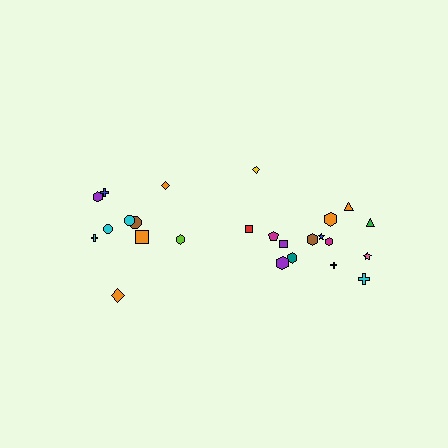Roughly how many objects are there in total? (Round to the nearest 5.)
Roughly 25 objects in total.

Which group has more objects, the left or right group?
The right group.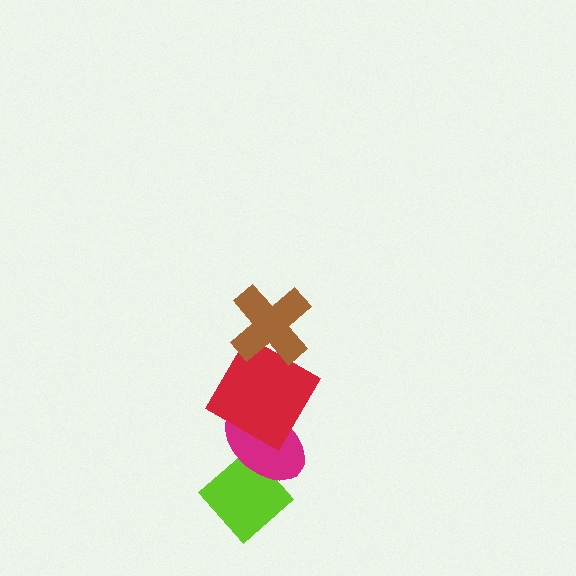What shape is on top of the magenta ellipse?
The red diamond is on top of the magenta ellipse.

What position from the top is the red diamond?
The red diamond is 2nd from the top.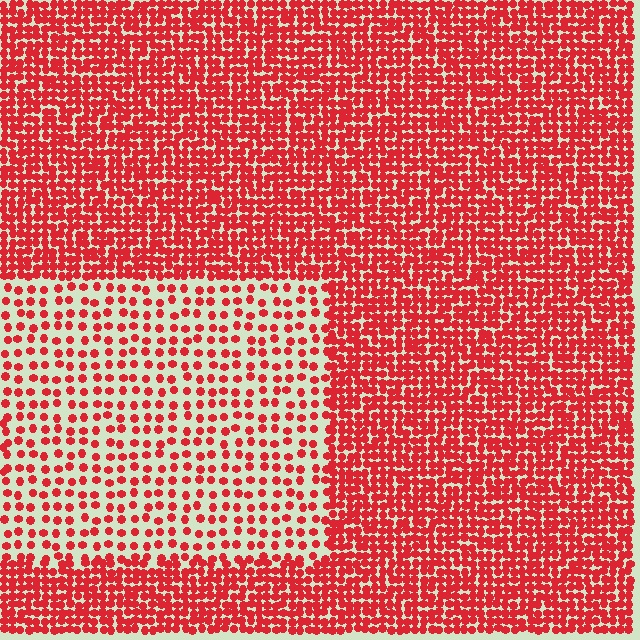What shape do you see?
I see a rectangle.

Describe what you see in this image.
The image contains small red elements arranged at two different densities. A rectangle-shaped region is visible where the elements are less densely packed than the surrounding area.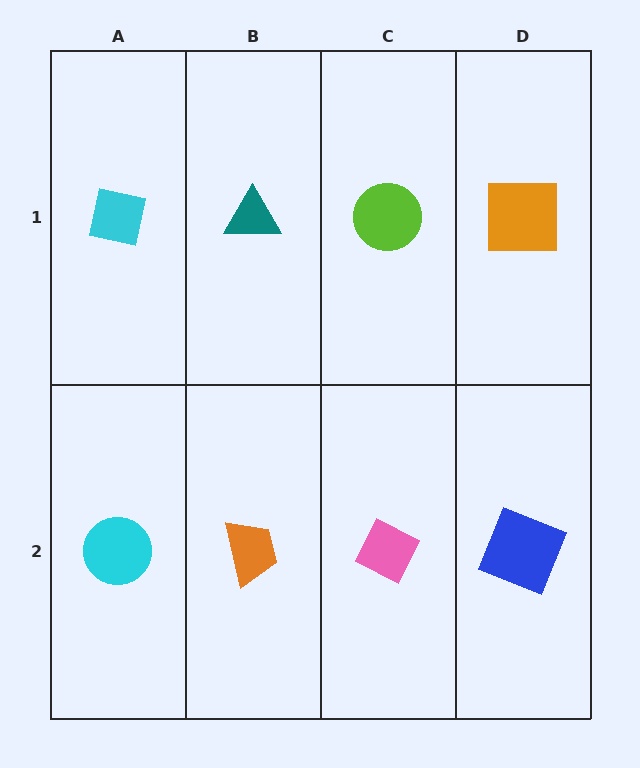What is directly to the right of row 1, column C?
An orange square.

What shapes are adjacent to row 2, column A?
A cyan square (row 1, column A), an orange trapezoid (row 2, column B).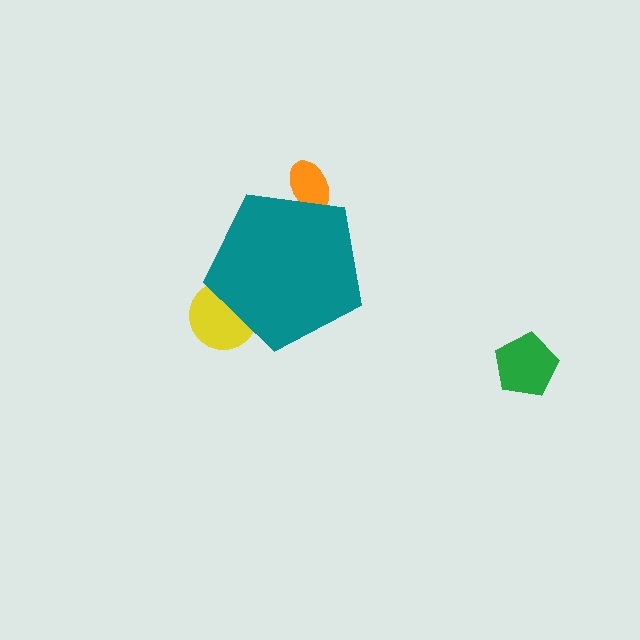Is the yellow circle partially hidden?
Yes, the yellow circle is partially hidden behind the teal pentagon.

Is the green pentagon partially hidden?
No, the green pentagon is fully visible.